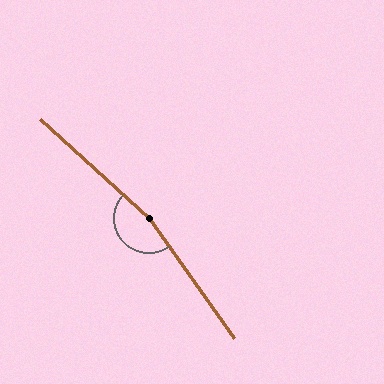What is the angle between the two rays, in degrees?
Approximately 167 degrees.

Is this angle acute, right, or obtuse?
It is obtuse.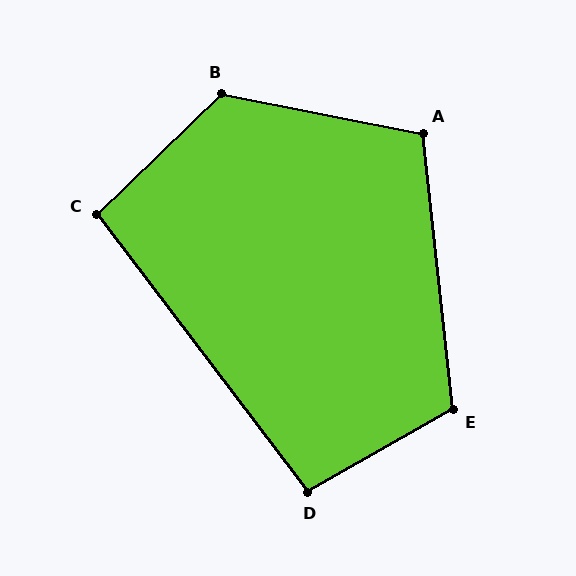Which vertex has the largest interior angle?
B, at approximately 125 degrees.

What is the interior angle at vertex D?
Approximately 98 degrees (obtuse).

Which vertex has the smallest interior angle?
C, at approximately 97 degrees.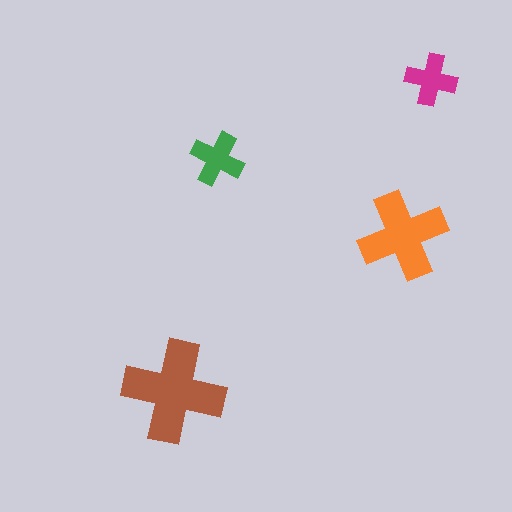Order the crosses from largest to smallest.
the brown one, the orange one, the green one, the magenta one.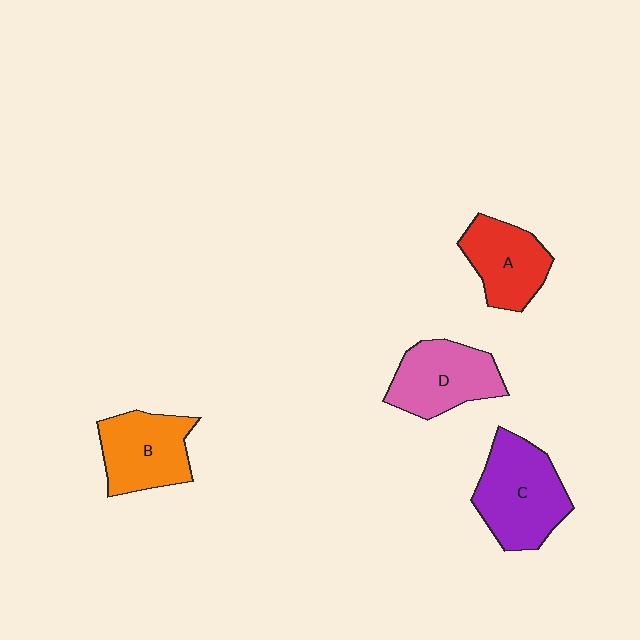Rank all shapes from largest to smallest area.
From largest to smallest: C (purple), D (pink), B (orange), A (red).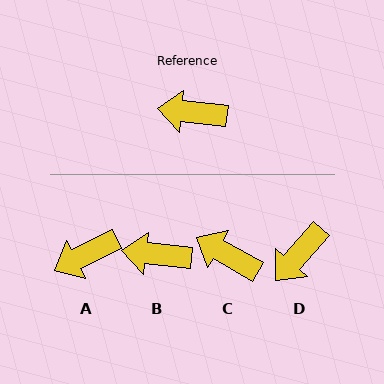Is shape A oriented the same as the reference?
No, it is off by about 33 degrees.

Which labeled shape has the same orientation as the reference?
B.